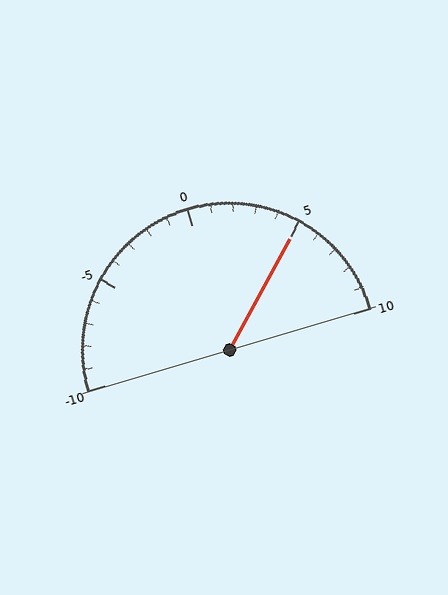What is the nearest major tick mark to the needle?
The nearest major tick mark is 5.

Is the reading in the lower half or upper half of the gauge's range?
The reading is in the upper half of the range (-10 to 10).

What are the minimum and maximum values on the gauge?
The gauge ranges from -10 to 10.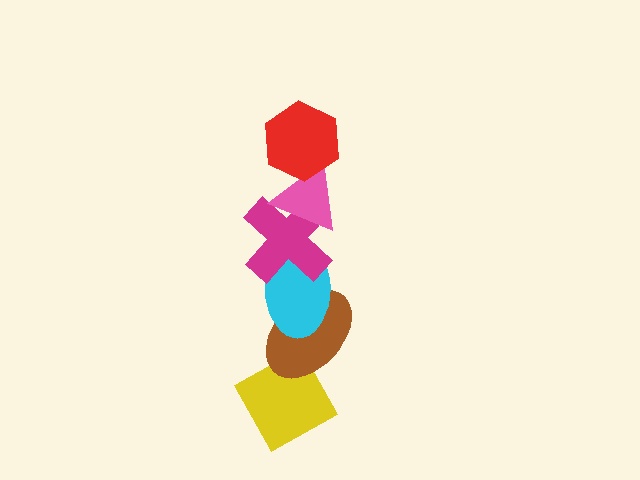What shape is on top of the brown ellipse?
The cyan ellipse is on top of the brown ellipse.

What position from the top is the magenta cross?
The magenta cross is 3rd from the top.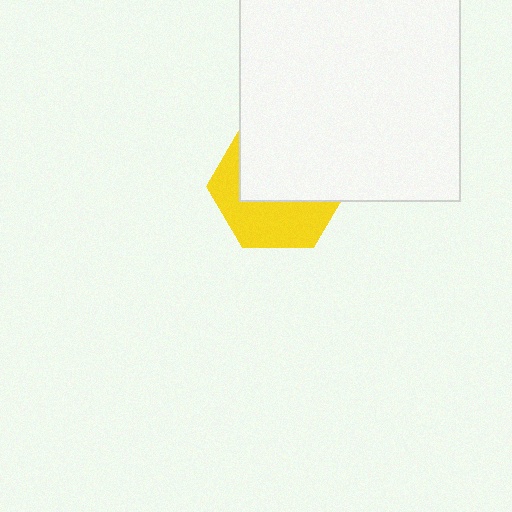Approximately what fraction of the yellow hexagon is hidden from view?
Roughly 55% of the yellow hexagon is hidden behind the white rectangle.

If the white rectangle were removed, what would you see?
You would see the complete yellow hexagon.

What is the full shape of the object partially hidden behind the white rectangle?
The partially hidden object is a yellow hexagon.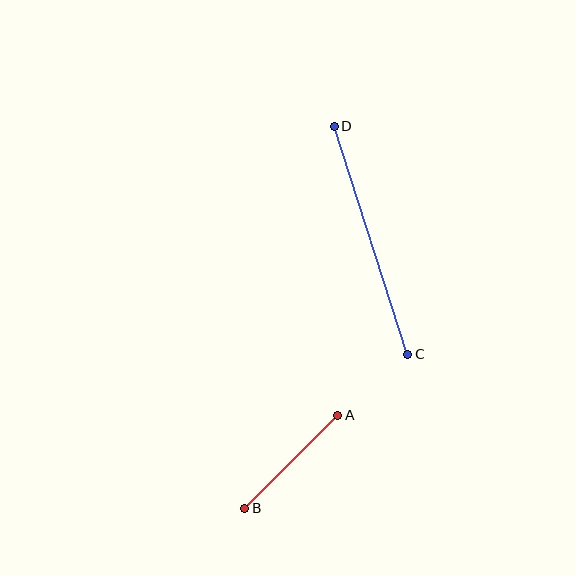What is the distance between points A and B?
The distance is approximately 132 pixels.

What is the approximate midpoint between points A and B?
The midpoint is at approximately (291, 462) pixels.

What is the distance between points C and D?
The distance is approximately 240 pixels.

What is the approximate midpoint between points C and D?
The midpoint is at approximately (371, 240) pixels.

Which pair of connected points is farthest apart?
Points C and D are farthest apart.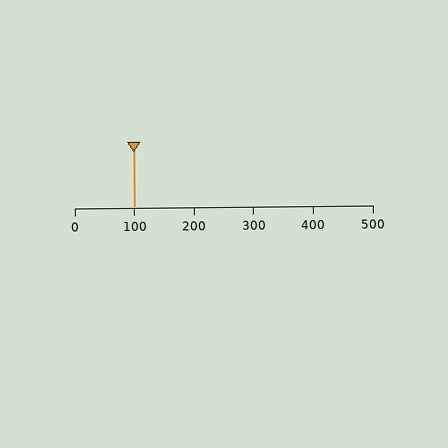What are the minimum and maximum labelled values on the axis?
The axis runs from 0 to 500.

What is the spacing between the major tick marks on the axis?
The major ticks are spaced 100 apart.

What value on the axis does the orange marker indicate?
The marker indicates approximately 100.